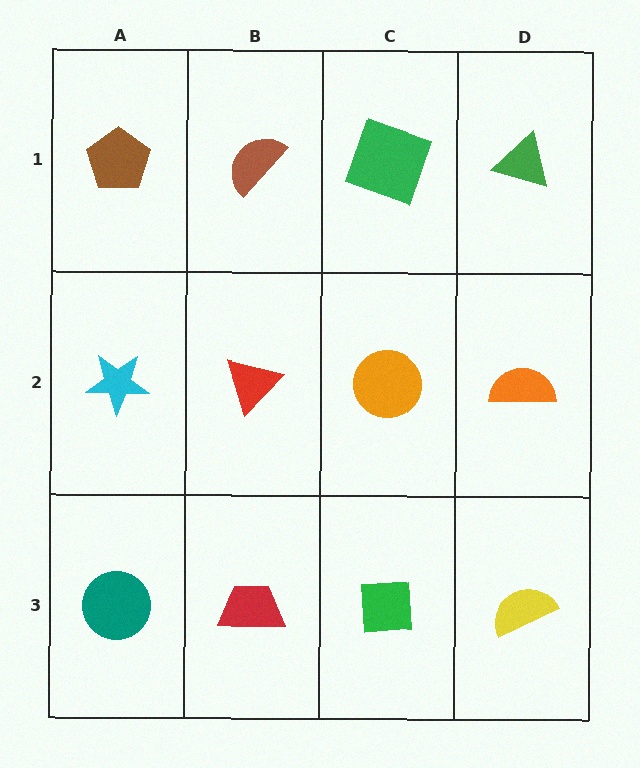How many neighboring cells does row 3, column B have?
3.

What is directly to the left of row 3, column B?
A teal circle.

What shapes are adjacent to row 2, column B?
A brown semicircle (row 1, column B), a red trapezoid (row 3, column B), a cyan star (row 2, column A), an orange circle (row 2, column C).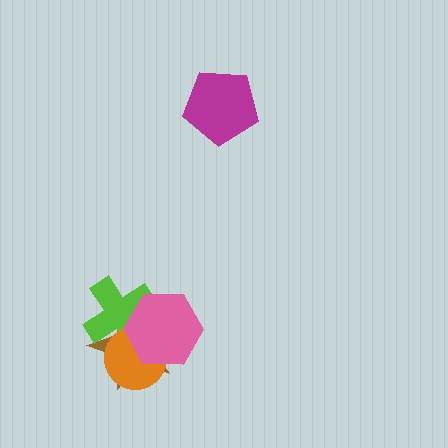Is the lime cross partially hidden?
Yes, it is partially covered by another shape.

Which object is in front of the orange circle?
The pink hexagon is in front of the orange circle.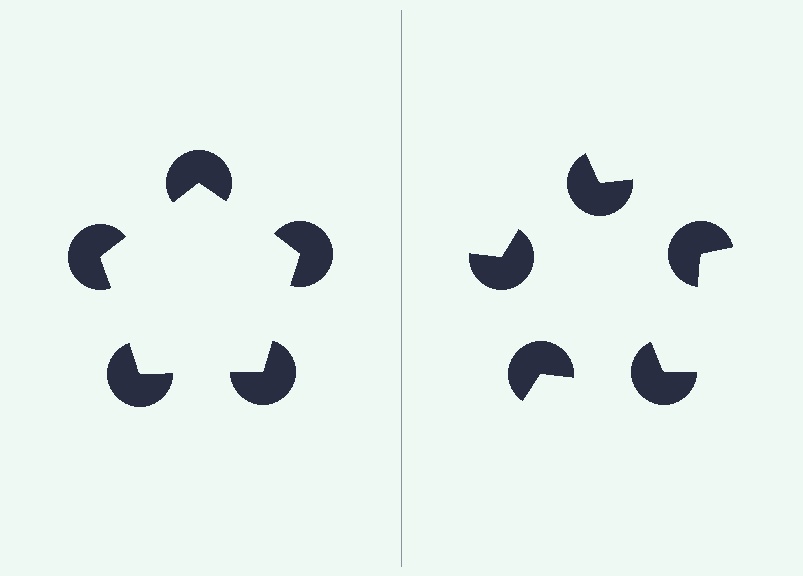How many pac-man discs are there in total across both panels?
10 — 5 on each side.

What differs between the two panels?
The pac-man discs are positioned identically on both sides; only the wedge orientations differ. On the left they align to a pentagon; on the right they are misaligned.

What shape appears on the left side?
An illusory pentagon.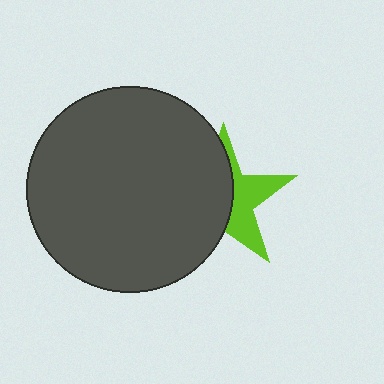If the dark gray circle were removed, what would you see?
You would see the complete lime star.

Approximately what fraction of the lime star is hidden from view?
Roughly 58% of the lime star is hidden behind the dark gray circle.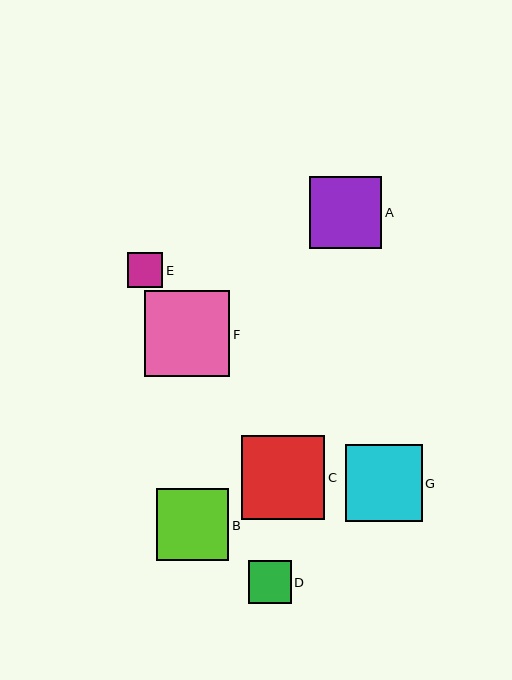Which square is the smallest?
Square E is the smallest with a size of approximately 35 pixels.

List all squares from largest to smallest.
From largest to smallest: F, C, G, B, A, D, E.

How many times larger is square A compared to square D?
Square A is approximately 1.7 times the size of square D.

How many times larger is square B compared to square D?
Square B is approximately 1.7 times the size of square D.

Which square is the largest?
Square F is the largest with a size of approximately 85 pixels.